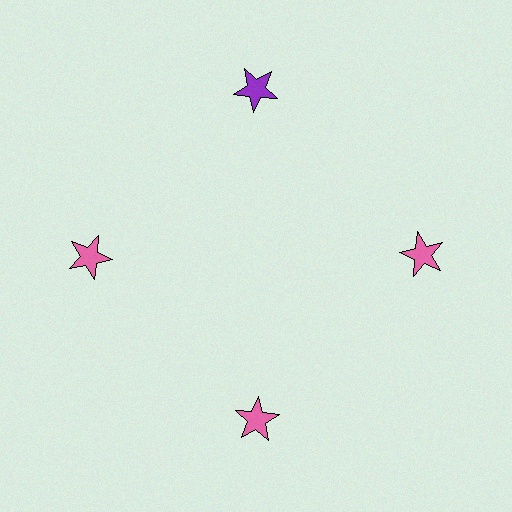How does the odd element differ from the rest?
It has a different color: purple instead of pink.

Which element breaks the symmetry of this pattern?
The purple star at roughly the 12 o'clock position breaks the symmetry. All other shapes are pink stars.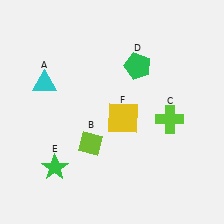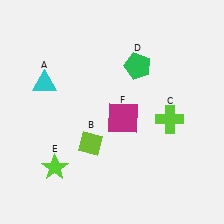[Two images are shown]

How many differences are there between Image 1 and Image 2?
There are 2 differences between the two images.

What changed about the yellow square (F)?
In Image 1, F is yellow. In Image 2, it changed to magenta.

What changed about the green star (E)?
In Image 1, E is green. In Image 2, it changed to lime.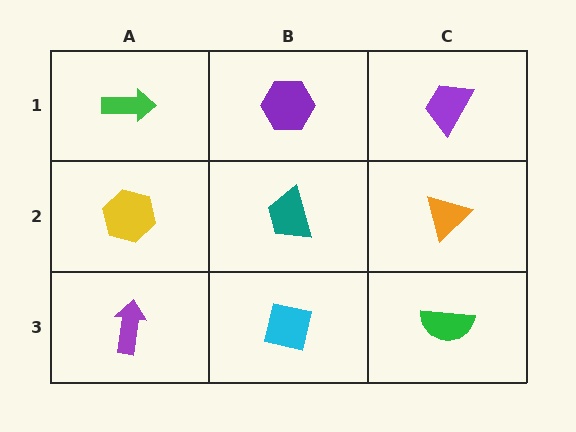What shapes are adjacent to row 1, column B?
A teal trapezoid (row 2, column B), a green arrow (row 1, column A), a purple trapezoid (row 1, column C).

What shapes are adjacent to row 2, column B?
A purple hexagon (row 1, column B), a cyan square (row 3, column B), a yellow hexagon (row 2, column A), an orange triangle (row 2, column C).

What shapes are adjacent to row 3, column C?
An orange triangle (row 2, column C), a cyan square (row 3, column B).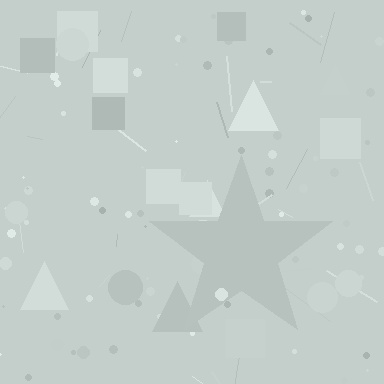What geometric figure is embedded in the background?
A star is embedded in the background.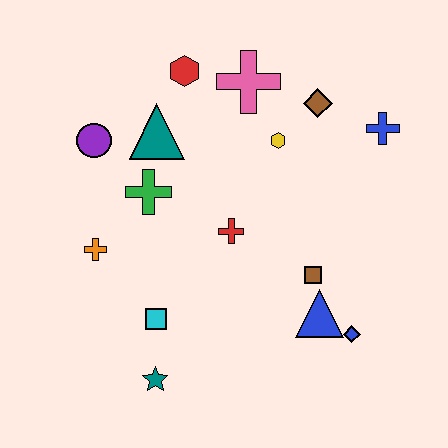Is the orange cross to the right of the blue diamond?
No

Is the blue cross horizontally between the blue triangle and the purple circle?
No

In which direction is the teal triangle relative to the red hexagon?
The teal triangle is below the red hexagon.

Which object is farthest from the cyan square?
The blue cross is farthest from the cyan square.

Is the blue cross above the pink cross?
No